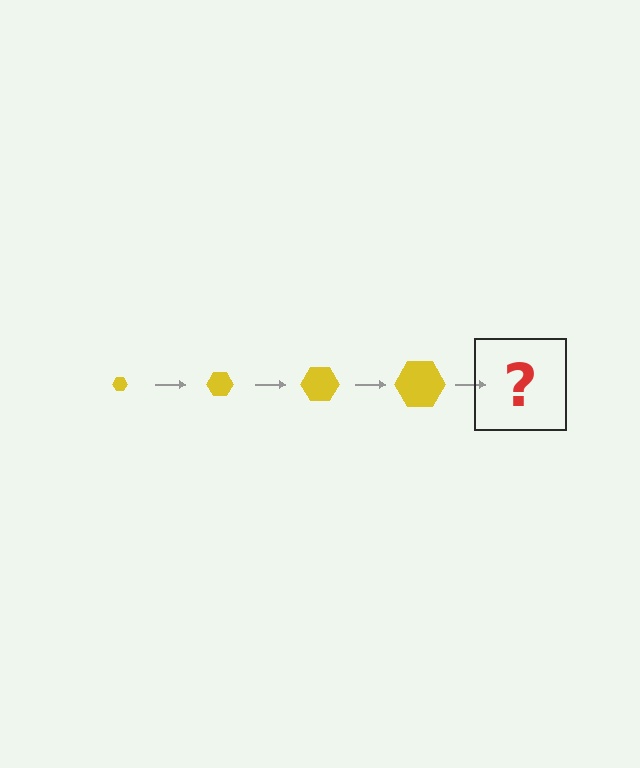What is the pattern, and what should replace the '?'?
The pattern is that the hexagon gets progressively larger each step. The '?' should be a yellow hexagon, larger than the previous one.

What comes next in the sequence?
The next element should be a yellow hexagon, larger than the previous one.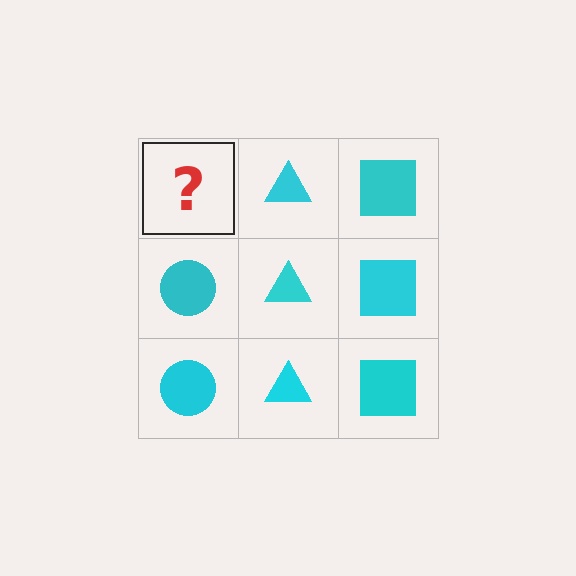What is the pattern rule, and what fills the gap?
The rule is that each column has a consistent shape. The gap should be filled with a cyan circle.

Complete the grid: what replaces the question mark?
The question mark should be replaced with a cyan circle.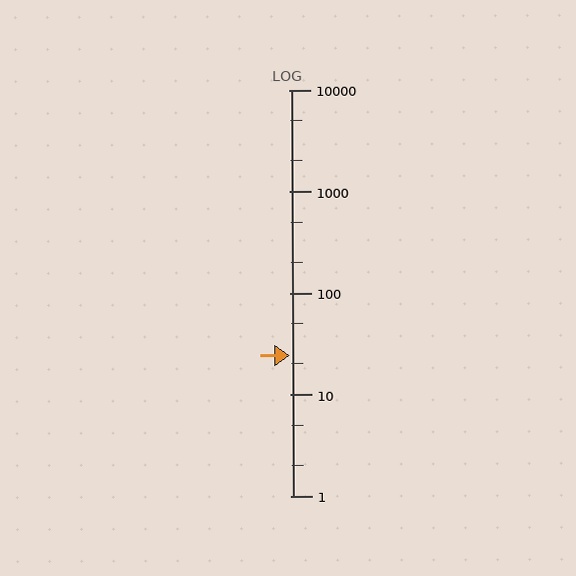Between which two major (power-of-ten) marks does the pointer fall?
The pointer is between 10 and 100.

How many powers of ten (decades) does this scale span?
The scale spans 4 decades, from 1 to 10000.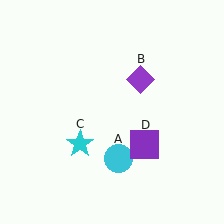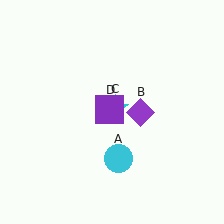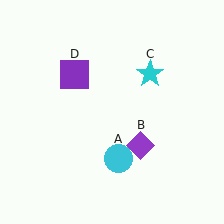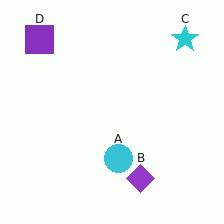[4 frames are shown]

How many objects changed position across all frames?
3 objects changed position: purple diamond (object B), cyan star (object C), purple square (object D).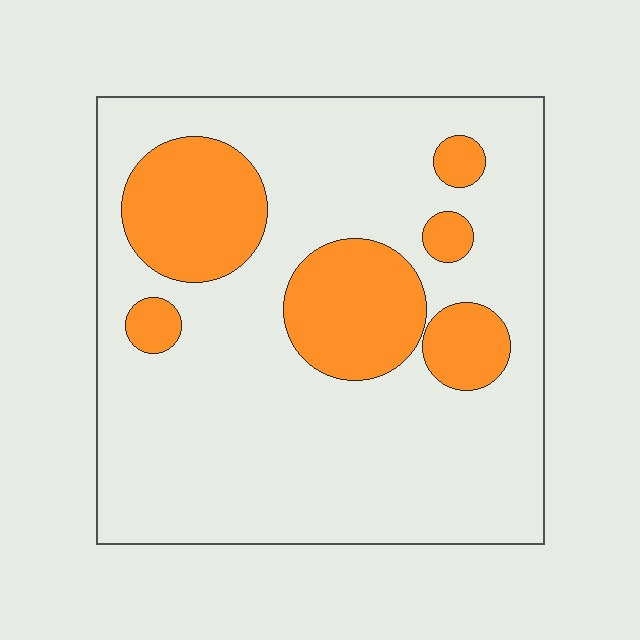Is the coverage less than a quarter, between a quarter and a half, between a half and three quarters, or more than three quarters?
Less than a quarter.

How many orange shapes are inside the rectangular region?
6.